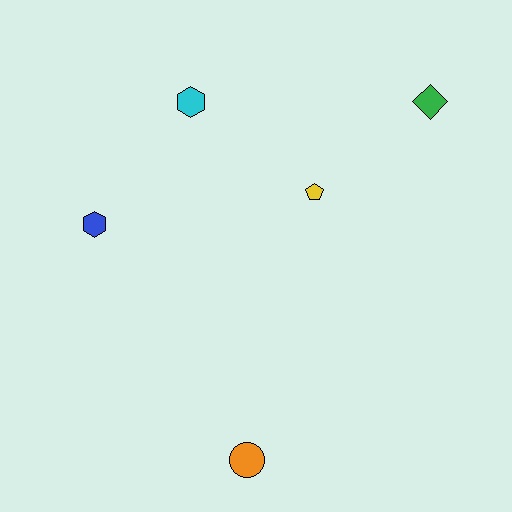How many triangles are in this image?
There are no triangles.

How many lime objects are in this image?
There are no lime objects.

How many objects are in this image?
There are 5 objects.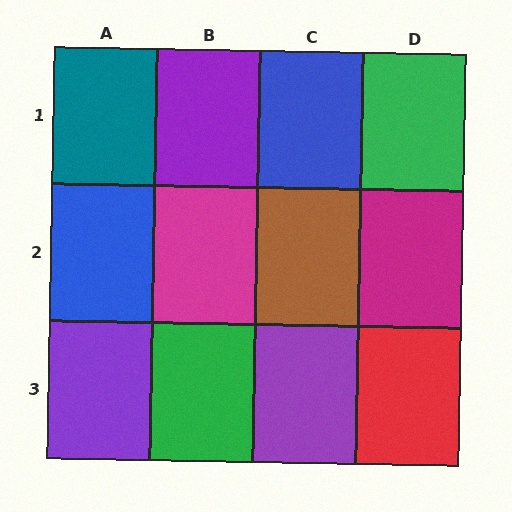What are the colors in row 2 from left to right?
Blue, magenta, brown, magenta.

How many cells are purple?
3 cells are purple.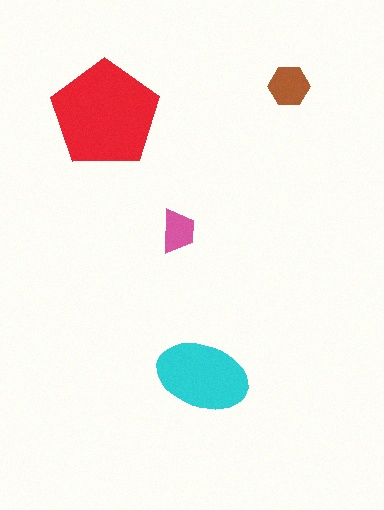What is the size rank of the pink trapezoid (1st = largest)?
4th.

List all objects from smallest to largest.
The pink trapezoid, the brown hexagon, the cyan ellipse, the red pentagon.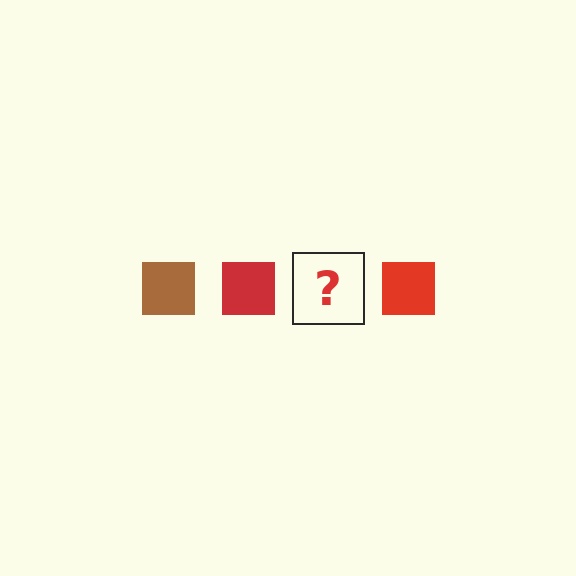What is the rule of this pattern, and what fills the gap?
The rule is that the pattern cycles through brown, red squares. The gap should be filled with a brown square.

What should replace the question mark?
The question mark should be replaced with a brown square.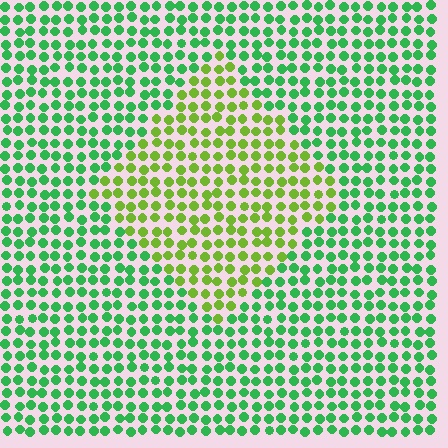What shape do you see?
I see a diamond.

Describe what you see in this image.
The image is filled with small green elements in a uniform arrangement. A diamond-shaped region is visible where the elements are tinted to a slightly different hue, forming a subtle color boundary.